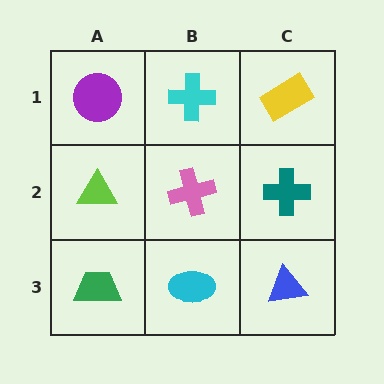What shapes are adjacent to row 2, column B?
A cyan cross (row 1, column B), a cyan ellipse (row 3, column B), a lime triangle (row 2, column A), a teal cross (row 2, column C).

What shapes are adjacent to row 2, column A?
A purple circle (row 1, column A), a green trapezoid (row 3, column A), a pink cross (row 2, column B).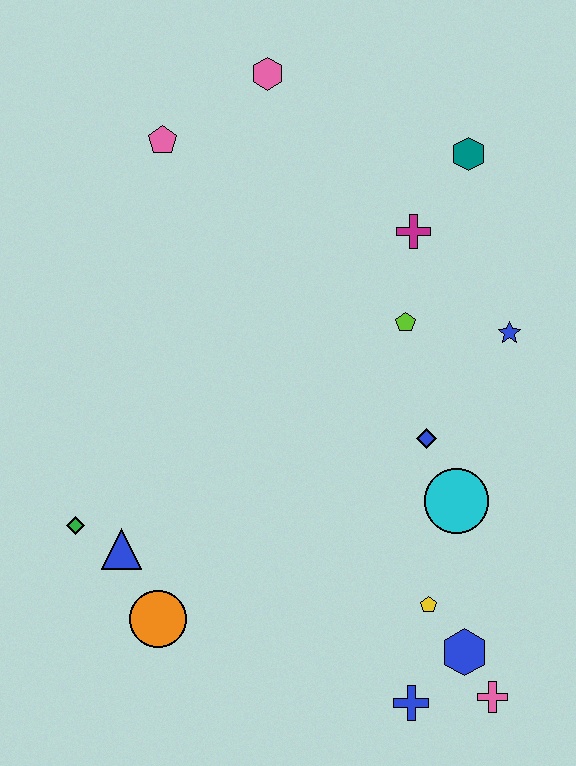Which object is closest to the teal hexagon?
The magenta cross is closest to the teal hexagon.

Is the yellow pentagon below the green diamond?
Yes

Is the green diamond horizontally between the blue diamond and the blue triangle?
No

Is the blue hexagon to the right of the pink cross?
No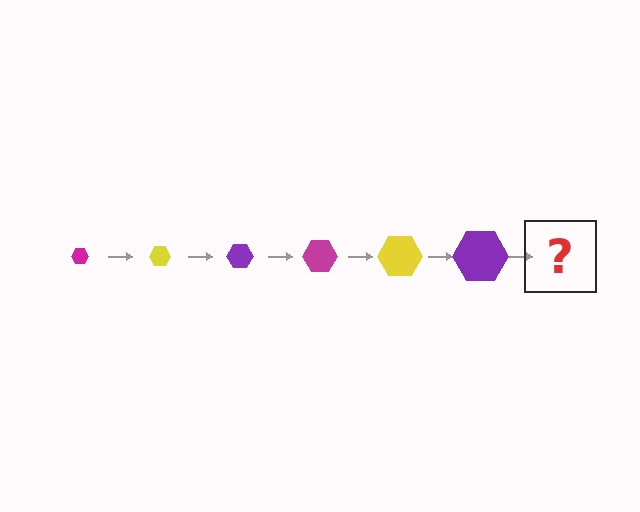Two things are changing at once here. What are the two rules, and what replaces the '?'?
The two rules are that the hexagon grows larger each step and the color cycles through magenta, yellow, and purple. The '?' should be a magenta hexagon, larger than the previous one.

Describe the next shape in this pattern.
It should be a magenta hexagon, larger than the previous one.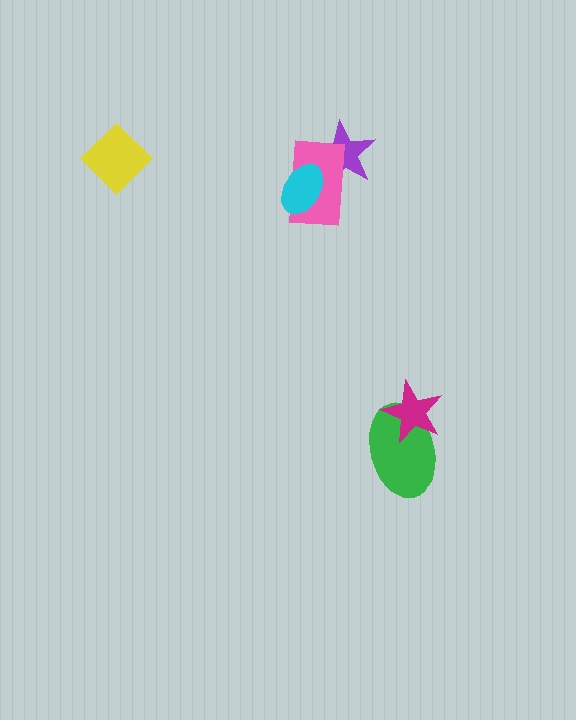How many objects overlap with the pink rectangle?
2 objects overlap with the pink rectangle.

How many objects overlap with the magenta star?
1 object overlaps with the magenta star.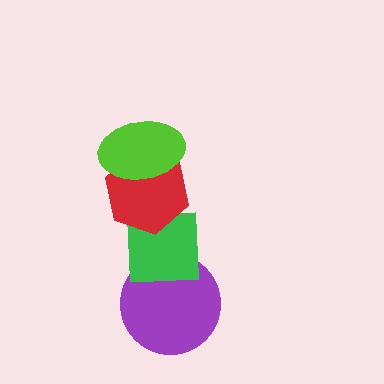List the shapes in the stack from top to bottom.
From top to bottom: the lime ellipse, the red hexagon, the green square, the purple circle.